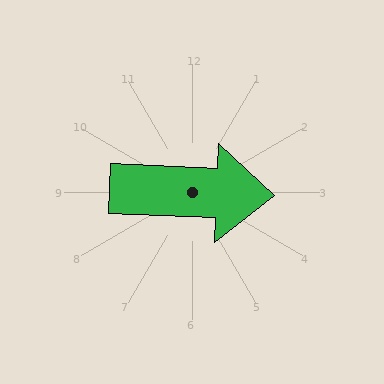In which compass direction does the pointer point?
East.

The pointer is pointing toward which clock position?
Roughly 3 o'clock.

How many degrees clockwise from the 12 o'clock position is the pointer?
Approximately 92 degrees.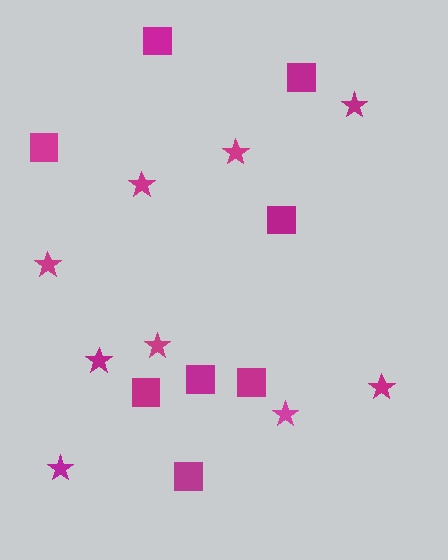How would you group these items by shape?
There are 2 groups: one group of stars (9) and one group of squares (8).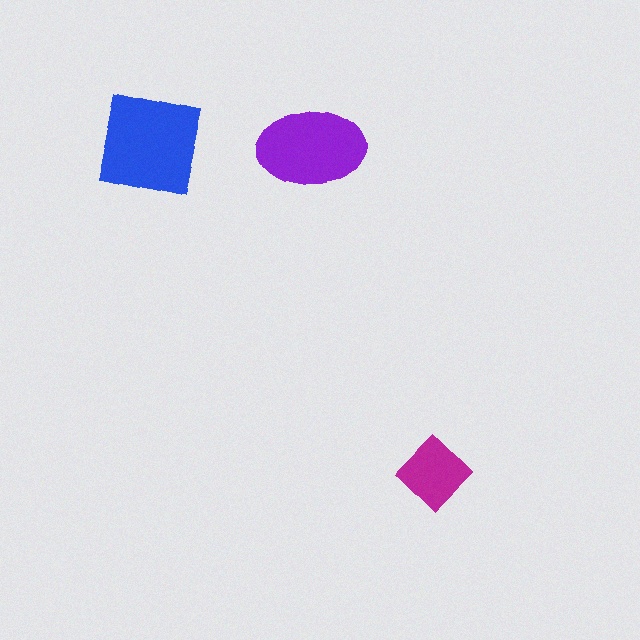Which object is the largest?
The blue square.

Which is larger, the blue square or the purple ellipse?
The blue square.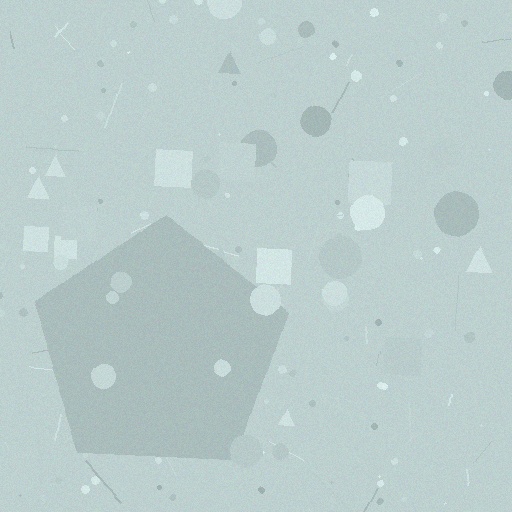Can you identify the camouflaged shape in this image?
The camouflaged shape is a pentagon.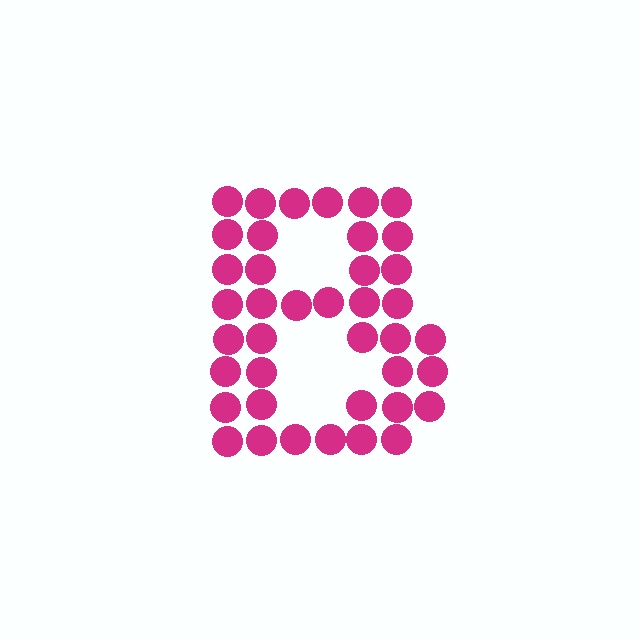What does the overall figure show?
The overall figure shows the letter B.